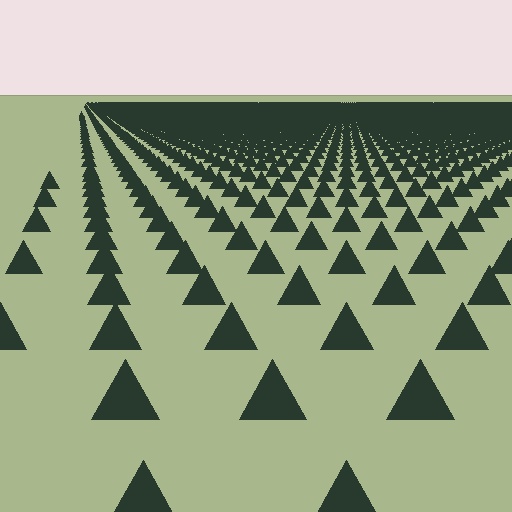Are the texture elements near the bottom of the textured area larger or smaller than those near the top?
Larger. Near the bottom, elements are closer to the viewer and appear at a bigger on-screen size.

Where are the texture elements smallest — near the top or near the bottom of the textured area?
Near the top.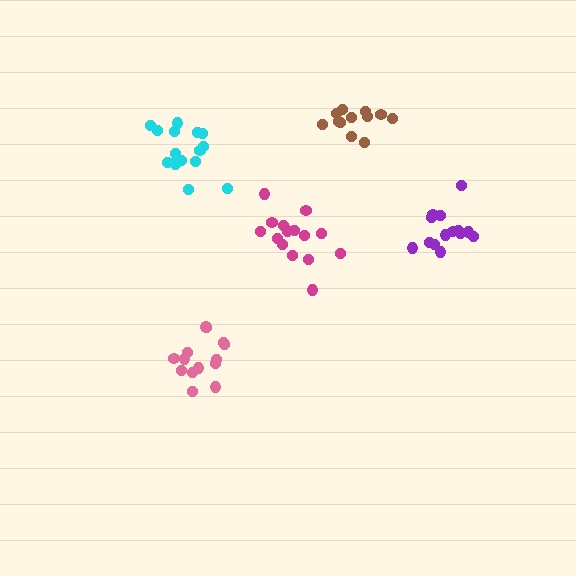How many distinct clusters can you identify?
There are 5 distinct clusters.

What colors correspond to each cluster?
The clusters are colored: magenta, pink, purple, brown, cyan.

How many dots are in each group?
Group 1: 16 dots, Group 2: 14 dots, Group 3: 14 dots, Group 4: 12 dots, Group 5: 16 dots (72 total).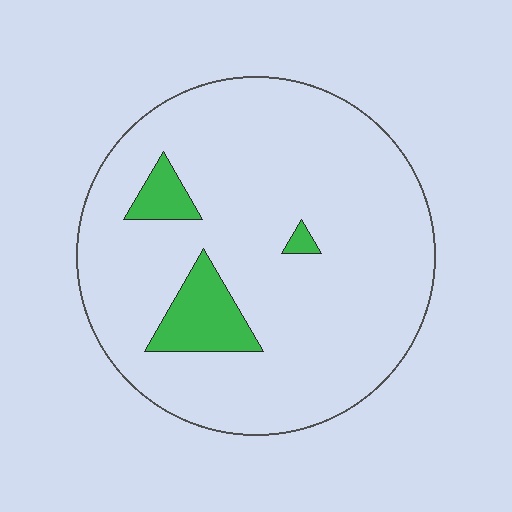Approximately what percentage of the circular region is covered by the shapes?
Approximately 10%.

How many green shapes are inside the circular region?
3.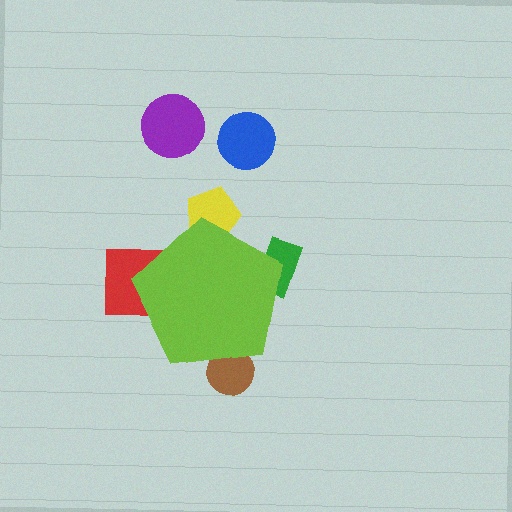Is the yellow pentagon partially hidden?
Yes, the yellow pentagon is partially hidden behind the lime pentagon.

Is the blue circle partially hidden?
No, the blue circle is fully visible.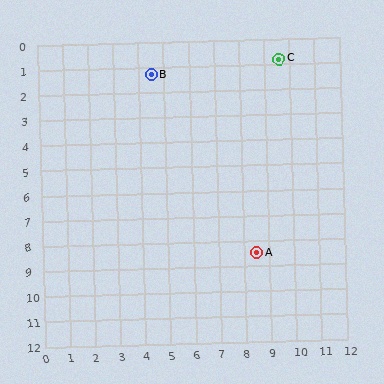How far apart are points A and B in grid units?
Points A and B are about 8.2 grid units apart.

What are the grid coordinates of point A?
Point A is at approximately (8.5, 8.5).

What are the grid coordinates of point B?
Point B is at approximately (4.5, 1.3).